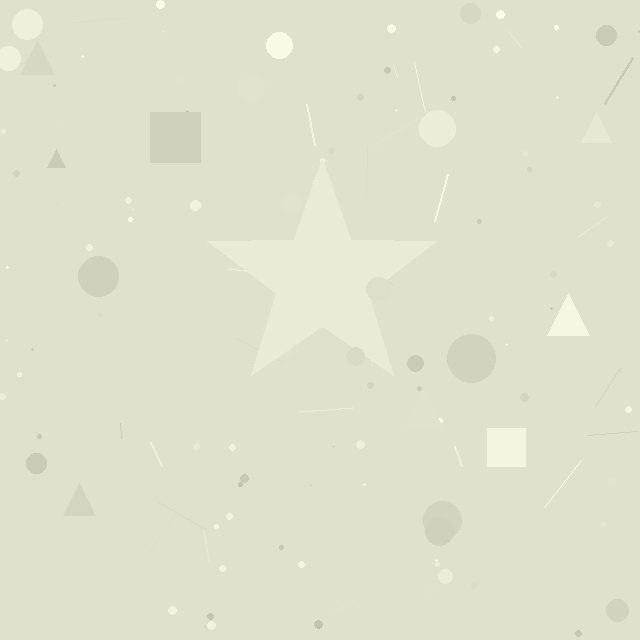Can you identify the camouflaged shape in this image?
The camouflaged shape is a star.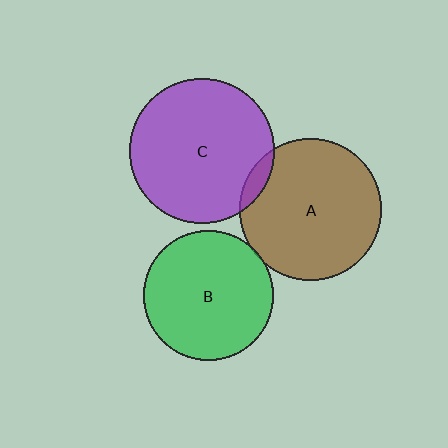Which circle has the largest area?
Circle C (purple).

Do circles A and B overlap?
Yes.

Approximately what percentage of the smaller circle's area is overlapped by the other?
Approximately 5%.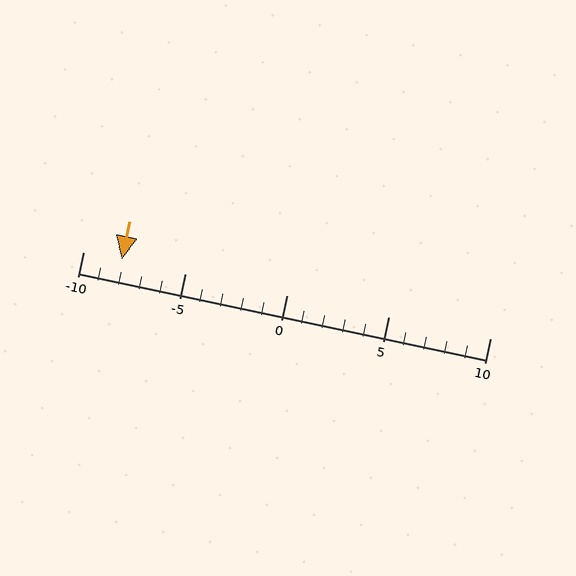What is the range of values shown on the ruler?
The ruler shows values from -10 to 10.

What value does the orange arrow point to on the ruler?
The orange arrow points to approximately -8.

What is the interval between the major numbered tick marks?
The major tick marks are spaced 5 units apart.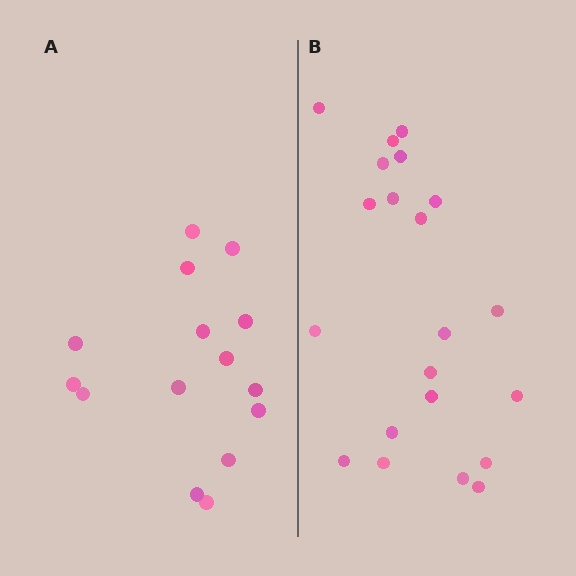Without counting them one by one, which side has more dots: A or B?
Region B (the right region) has more dots.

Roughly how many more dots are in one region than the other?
Region B has about 6 more dots than region A.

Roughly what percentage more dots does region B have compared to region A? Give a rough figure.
About 40% more.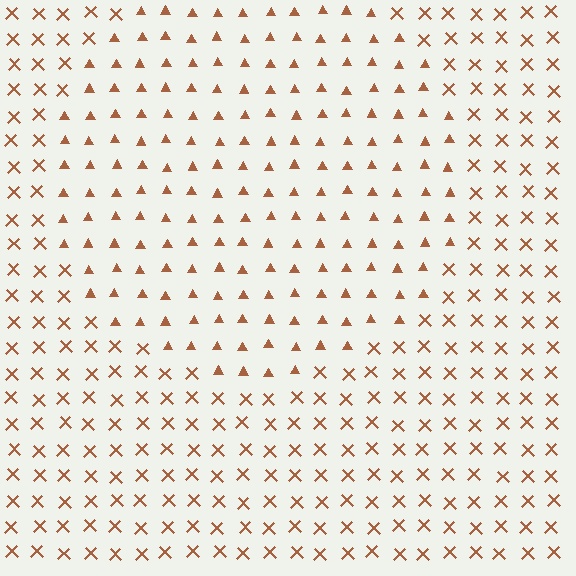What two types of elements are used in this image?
The image uses triangles inside the circle region and X marks outside it.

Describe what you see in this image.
The image is filled with small brown elements arranged in a uniform grid. A circle-shaped region contains triangles, while the surrounding area contains X marks. The boundary is defined purely by the change in element shape.